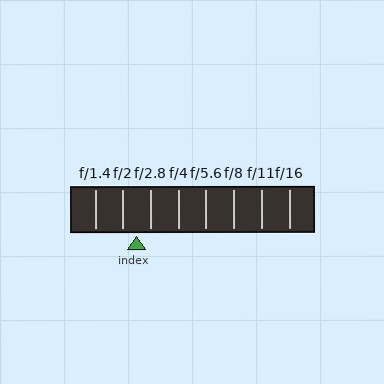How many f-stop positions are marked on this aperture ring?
There are 8 f-stop positions marked.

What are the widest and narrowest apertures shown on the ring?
The widest aperture shown is f/1.4 and the narrowest is f/16.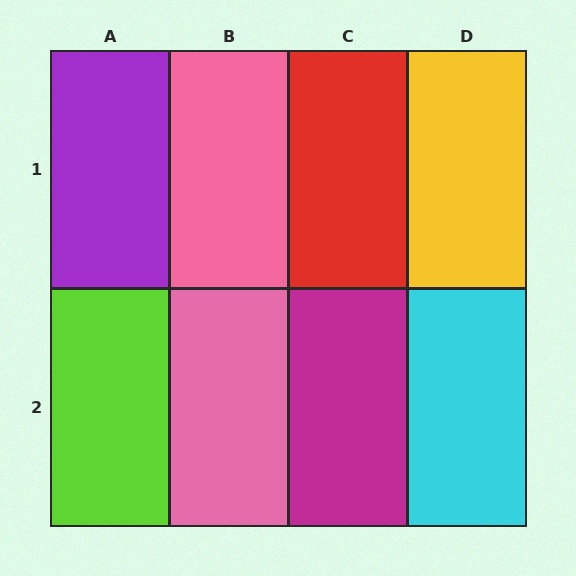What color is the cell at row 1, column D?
Yellow.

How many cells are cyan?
1 cell is cyan.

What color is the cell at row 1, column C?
Red.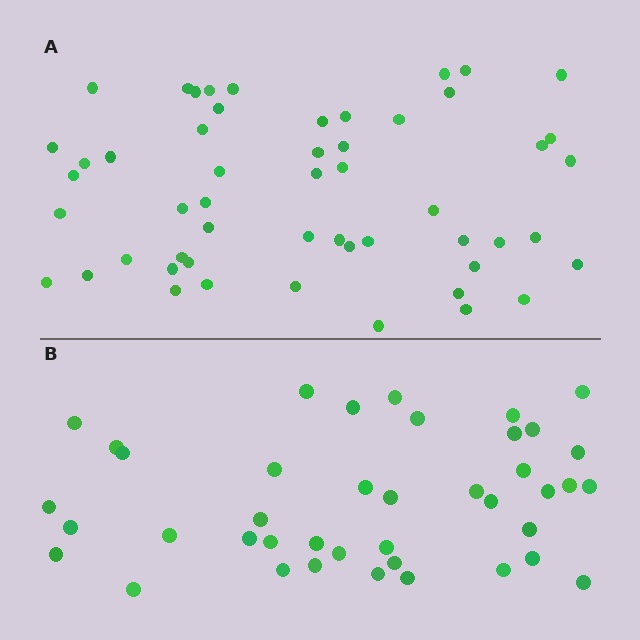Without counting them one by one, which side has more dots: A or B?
Region A (the top region) has more dots.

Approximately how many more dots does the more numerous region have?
Region A has roughly 12 or so more dots than region B.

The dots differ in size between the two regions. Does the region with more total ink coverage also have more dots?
No. Region B has more total ink coverage because its dots are larger, but region A actually contains more individual dots. Total area can be misleading — the number of items is what matters here.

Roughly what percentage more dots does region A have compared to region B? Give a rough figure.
About 30% more.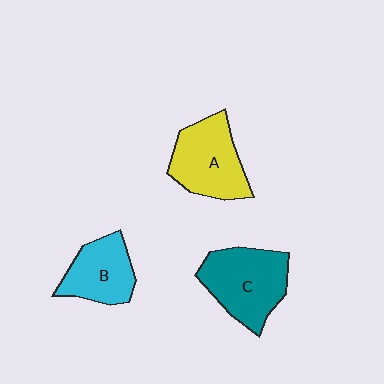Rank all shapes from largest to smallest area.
From largest to smallest: C (teal), A (yellow), B (cyan).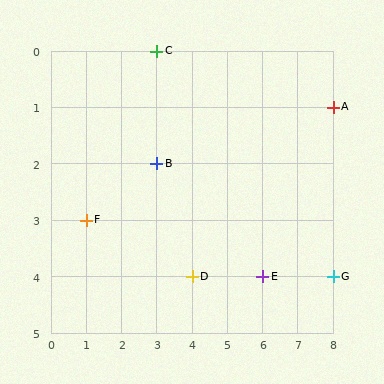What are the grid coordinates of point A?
Point A is at grid coordinates (8, 1).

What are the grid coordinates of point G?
Point G is at grid coordinates (8, 4).